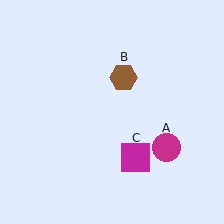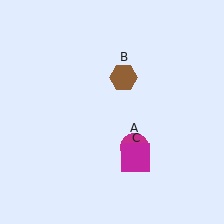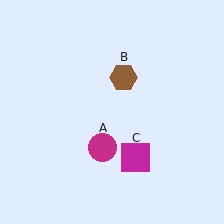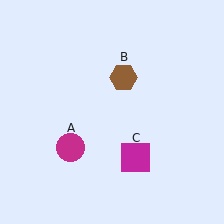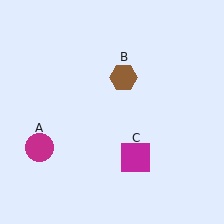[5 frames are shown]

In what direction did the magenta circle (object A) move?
The magenta circle (object A) moved left.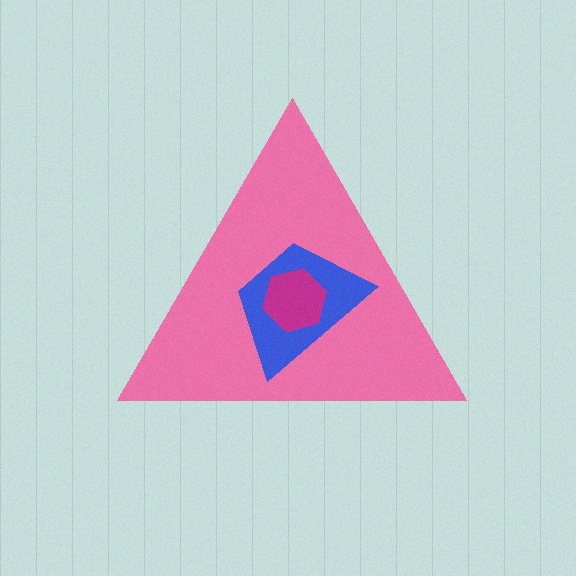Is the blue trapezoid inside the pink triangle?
Yes.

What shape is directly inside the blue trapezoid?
The magenta hexagon.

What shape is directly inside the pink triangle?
The blue trapezoid.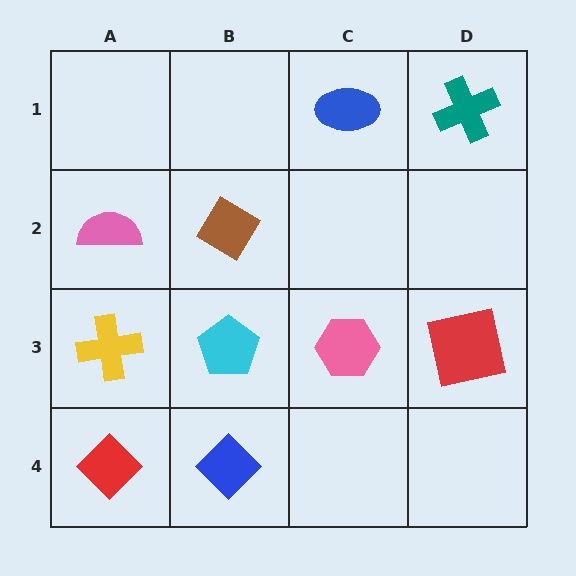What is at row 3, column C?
A pink hexagon.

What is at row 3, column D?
A red square.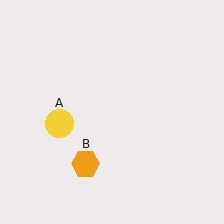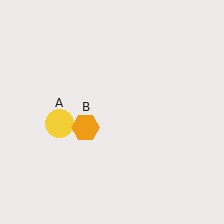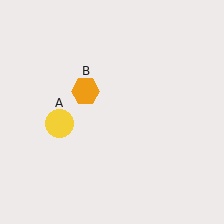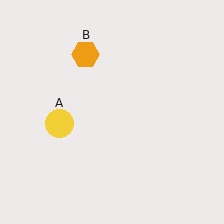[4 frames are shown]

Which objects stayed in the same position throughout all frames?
Yellow circle (object A) remained stationary.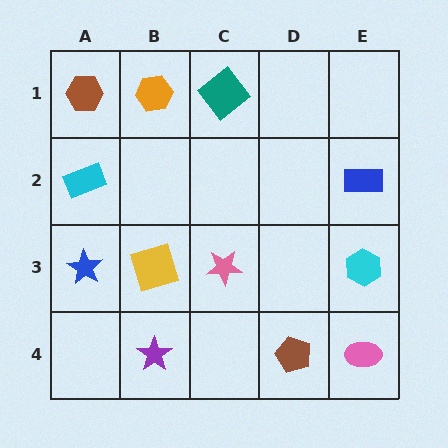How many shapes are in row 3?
4 shapes.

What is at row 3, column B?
A yellow square.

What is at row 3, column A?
A blue star.